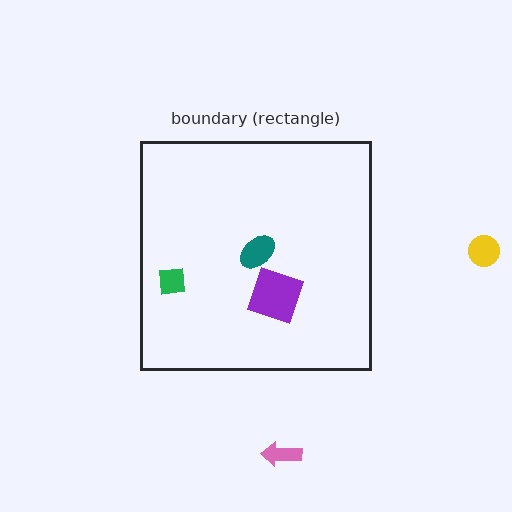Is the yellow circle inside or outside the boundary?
Outside.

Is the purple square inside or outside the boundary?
Inside.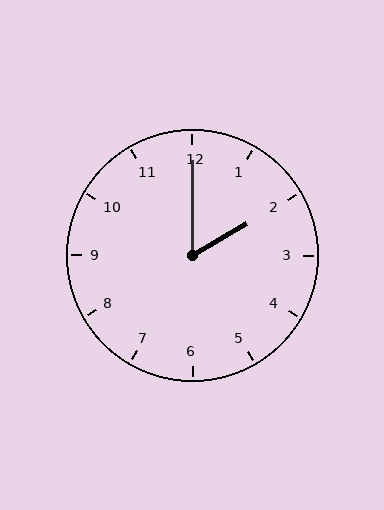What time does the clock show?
2:00.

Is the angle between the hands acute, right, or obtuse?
It is acute.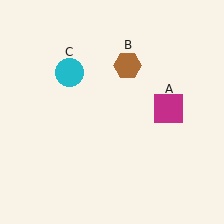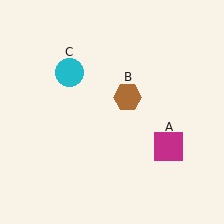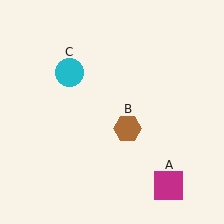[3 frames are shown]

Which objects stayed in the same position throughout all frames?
Cyan circle (object C) remained stationary.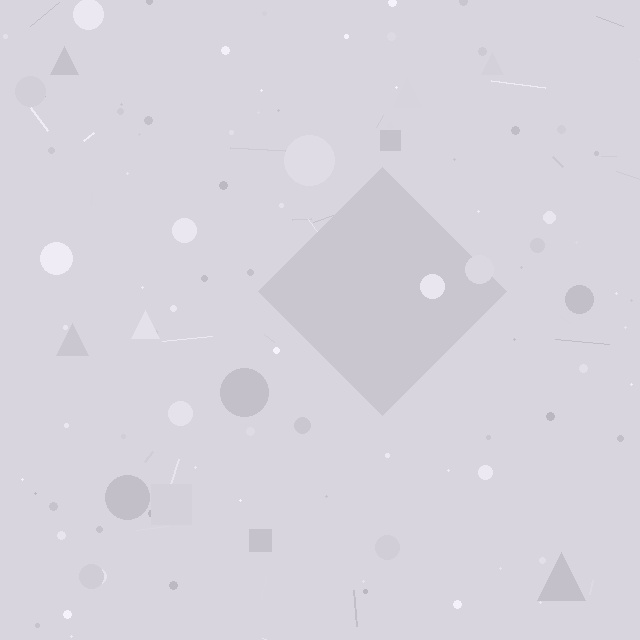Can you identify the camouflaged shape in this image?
The camouflaged shape is a diamond.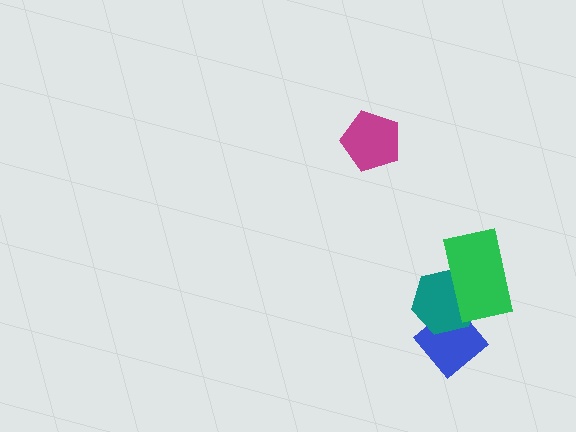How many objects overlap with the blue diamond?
1 object overlaps with the blue diamond.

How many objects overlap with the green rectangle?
1 object overlaps with the green rectangle.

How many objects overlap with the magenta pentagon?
0 objects overlap with the magenta pentagon.